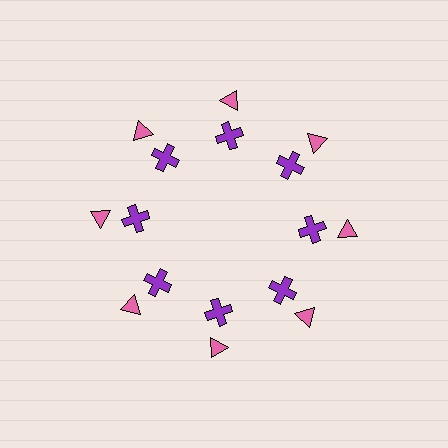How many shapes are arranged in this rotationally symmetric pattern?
There are 16 shapes, arranged in 8 groups of 2.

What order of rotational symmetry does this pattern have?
This pattern has 8-fold rotational symmetry.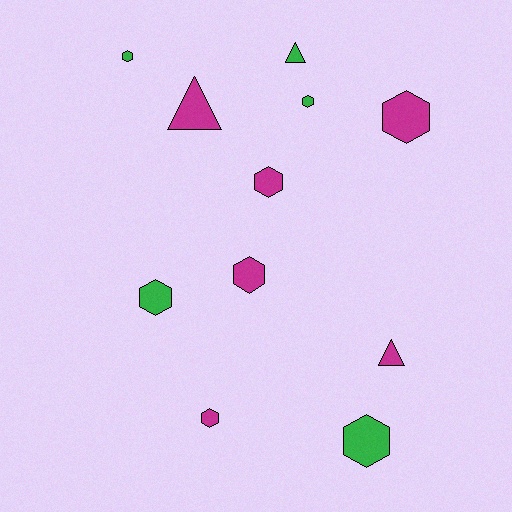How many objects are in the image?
There are 11 objects.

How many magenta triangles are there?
There are 2 magenta triangles.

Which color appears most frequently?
Magenta, with 6 objects.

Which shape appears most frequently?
Hexagon, with 8 objects.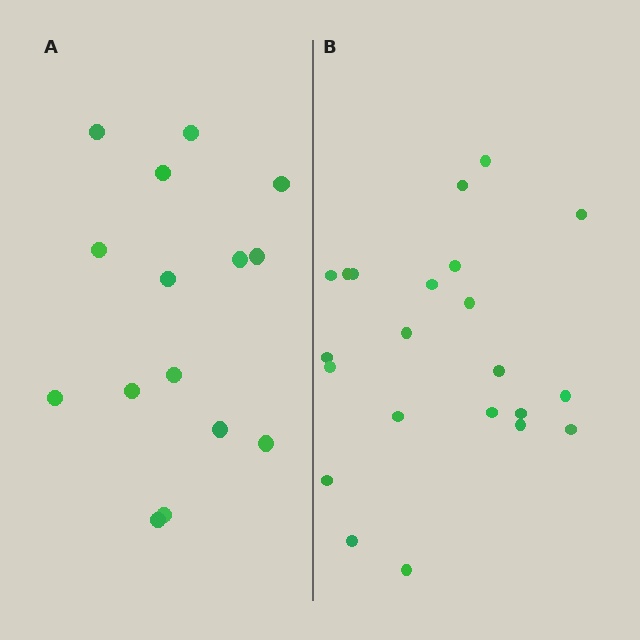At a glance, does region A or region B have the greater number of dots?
Region B (the right region) has more dots.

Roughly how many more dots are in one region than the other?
Region B has roughly 8 or so more dots than region A.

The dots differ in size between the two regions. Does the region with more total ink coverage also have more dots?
No. Region A has more total ink coverage because its dots are larger, but region B actually contains more individual dots. Total area can be misleading — the number of items is what matters here.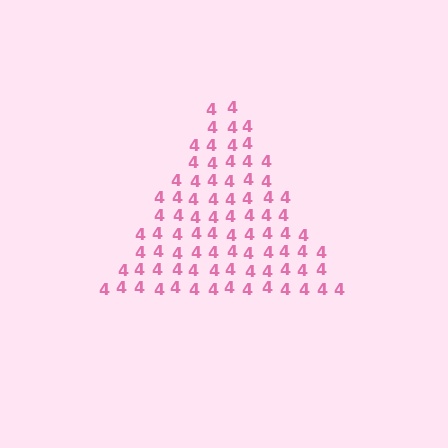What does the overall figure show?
The overall figure shows a triangle.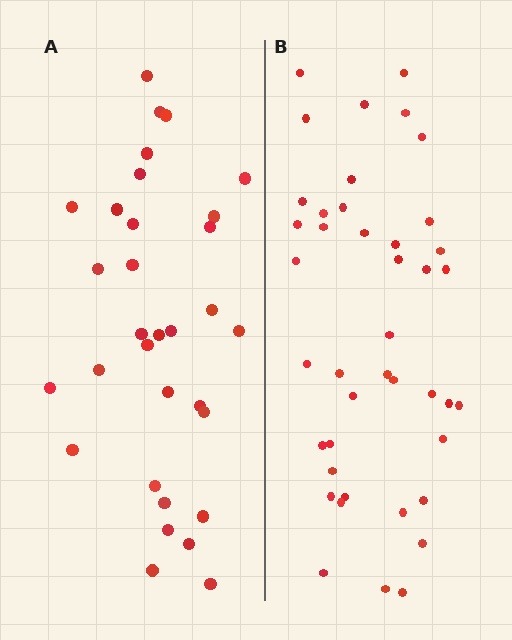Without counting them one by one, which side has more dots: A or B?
Region B (the right region) has more dots.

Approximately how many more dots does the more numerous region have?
Region B has roughly 10 or so more dots than region A.